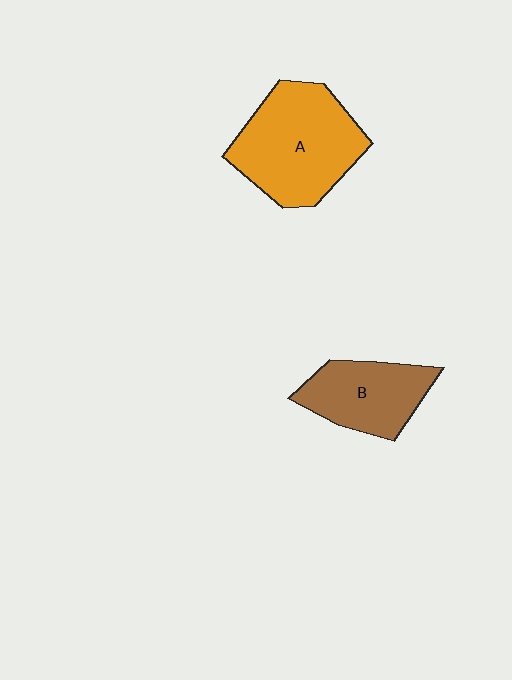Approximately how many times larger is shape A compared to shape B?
Approximately 1.5 times.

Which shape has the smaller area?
Shape B (brown).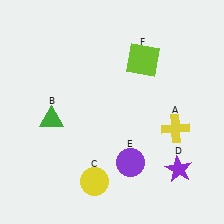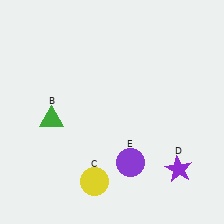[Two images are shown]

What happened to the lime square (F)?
The lime square (F) was removed in Image 2. It was in the top-right area of Image 1.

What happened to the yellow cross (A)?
The yellow cross (A) was removed in Image 2. It was in the bottom-right area of Image 1.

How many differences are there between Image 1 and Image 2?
There are 2 differences between the two images.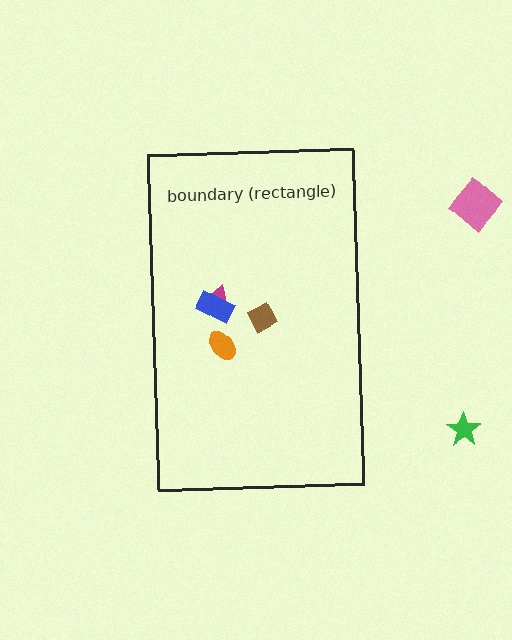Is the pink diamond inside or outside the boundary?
Outside.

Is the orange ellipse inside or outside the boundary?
Inside.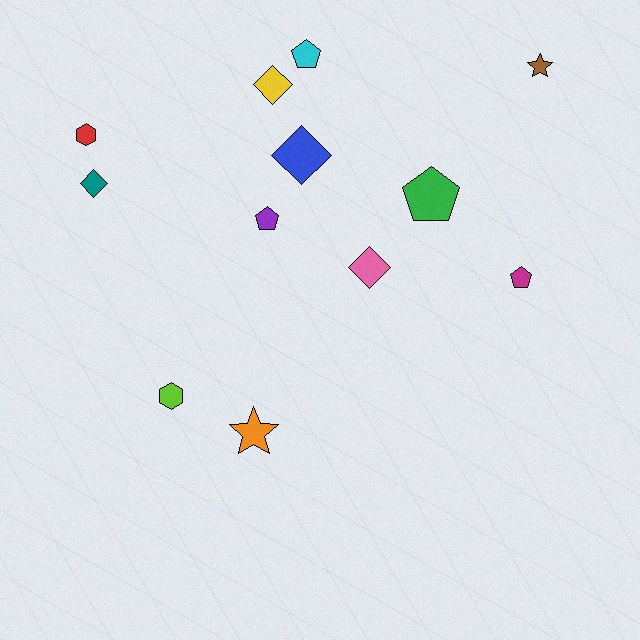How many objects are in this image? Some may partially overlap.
There are 12 objects.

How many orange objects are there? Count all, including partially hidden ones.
There is 1 orange object.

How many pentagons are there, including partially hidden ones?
There are 4 pentagons.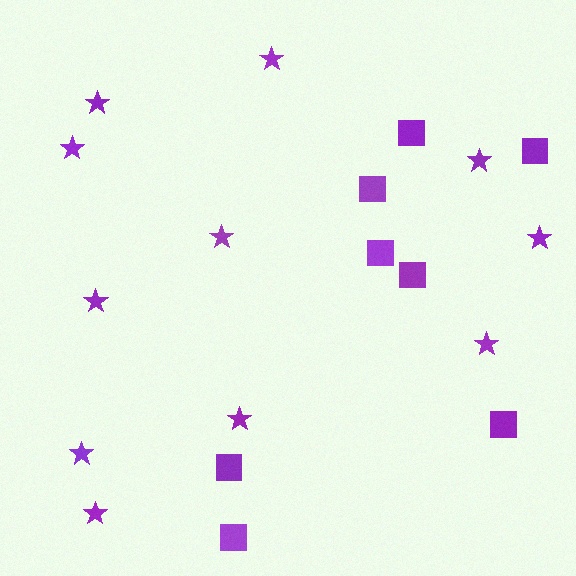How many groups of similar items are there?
There are 2 groups: one group of stars (11) and one group of squares (8).